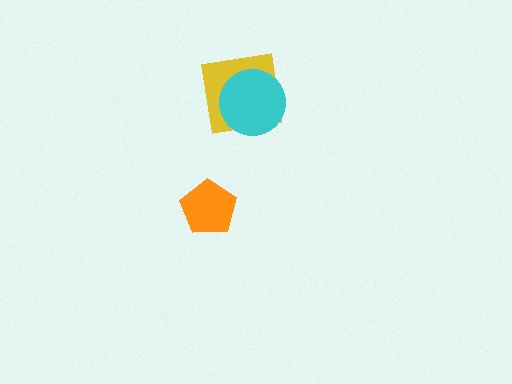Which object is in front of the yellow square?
The cyan circle is in front of the yellow square.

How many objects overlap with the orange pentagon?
0 objects overlap with the orange pentagon.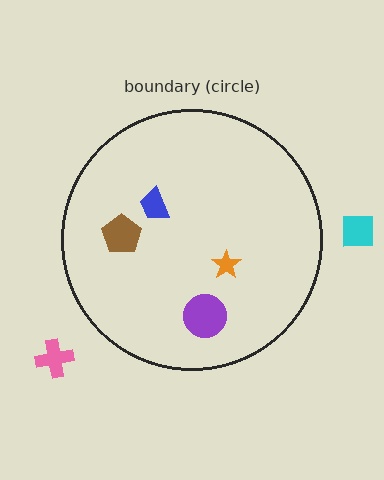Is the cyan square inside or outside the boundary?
Outside.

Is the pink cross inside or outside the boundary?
Outside.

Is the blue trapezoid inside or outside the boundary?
Inside.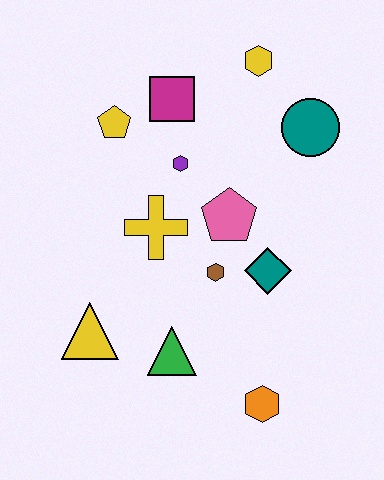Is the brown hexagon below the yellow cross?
Yes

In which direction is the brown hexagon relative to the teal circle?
The brown hexagon is below the teal circle.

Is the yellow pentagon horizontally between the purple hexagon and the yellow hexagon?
No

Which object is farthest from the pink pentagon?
The orange hexagon is farthest from the pink pentagon.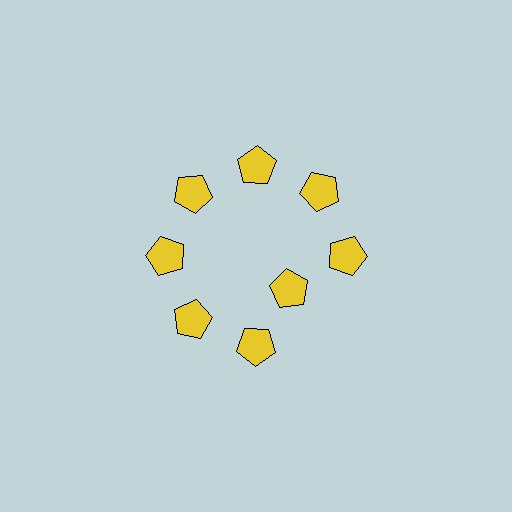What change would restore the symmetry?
The symmetry would be restored by moving it outward, back onto the ring so that all 8 pentagons sit at equal angles and equal distance from the center.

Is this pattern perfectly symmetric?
No. The 8 yellow pentagons are arranged in a ring, but one element near the 4 o'clock position is pulled inward toward the center, breaking the 8-fold rotational symmetry.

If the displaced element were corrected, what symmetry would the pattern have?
It would have 8-fold rotational symmetry — the pattern would map onto itself every 45 degrees.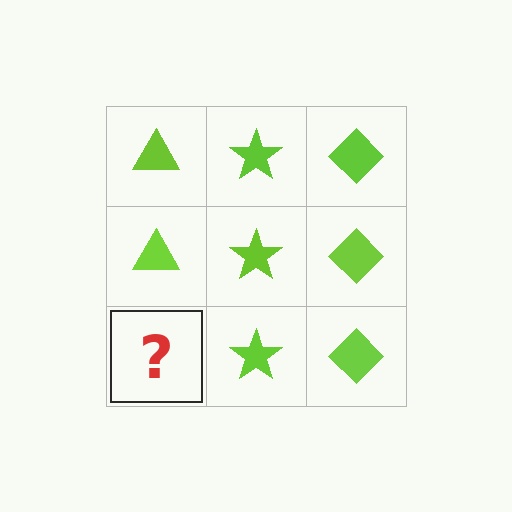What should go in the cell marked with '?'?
The missing cell should contain a lime triangle.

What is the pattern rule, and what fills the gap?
The rule is that each column has a consistent shape. The gap should be filled with a lime triangle.